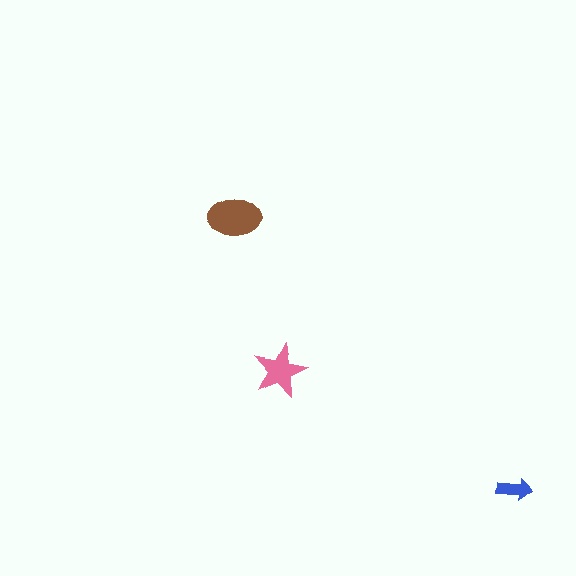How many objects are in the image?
There are 3 objects in the image.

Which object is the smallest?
The blue arrow.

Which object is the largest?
The brown ellipse.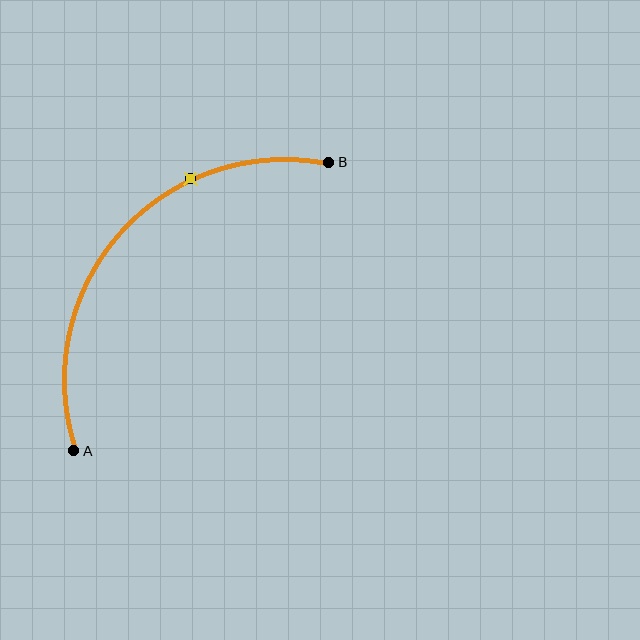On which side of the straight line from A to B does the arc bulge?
The arc bulges above and to the left of the straight line connecting A and B.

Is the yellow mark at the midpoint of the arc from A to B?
No. The yellow mark lies on the arc but is closer to endpoint B. The arc midpoint would be at the point on the curve equidistant along the arc from both A and B.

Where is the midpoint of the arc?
The arc midpoint is the point on the curve farthest from the straight line joining A and B. It sits above and to the left of that line.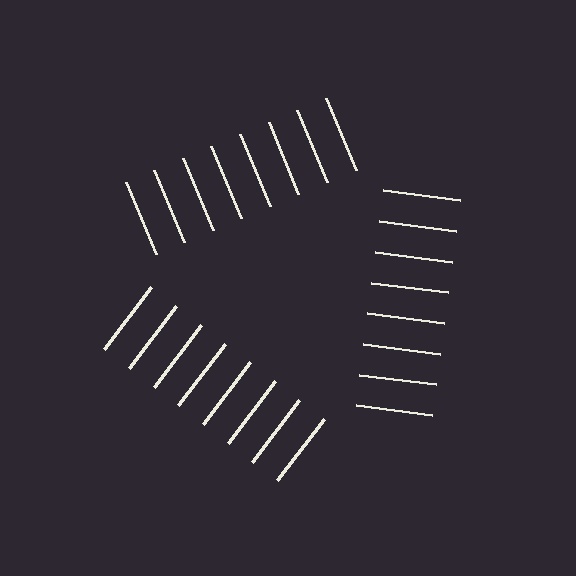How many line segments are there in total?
24 — 8 along each of the 3 edges.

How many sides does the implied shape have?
3 sides — the line-ends trace a triangle.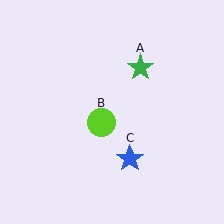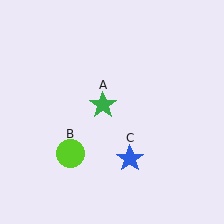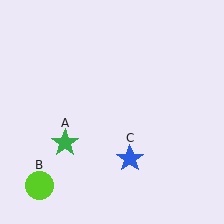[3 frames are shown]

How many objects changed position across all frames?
2 objects changed position: green star (object A), lime circle (object B).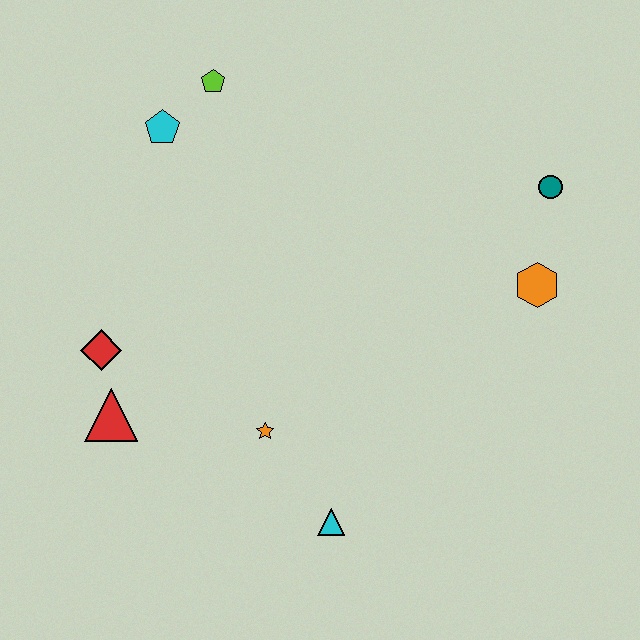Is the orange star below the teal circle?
Yes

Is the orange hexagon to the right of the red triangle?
Yes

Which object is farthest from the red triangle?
The teal circle is farthest from the red triangle.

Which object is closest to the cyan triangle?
The orange star is closest to the cyan triangle.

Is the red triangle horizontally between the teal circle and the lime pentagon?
No